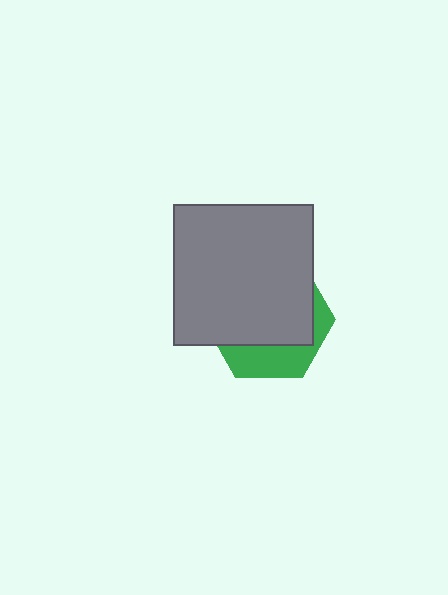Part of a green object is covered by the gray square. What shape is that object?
It is a hexagon.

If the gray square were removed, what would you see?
You would see the complete green hexagon.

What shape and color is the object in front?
The object in front is a gray square.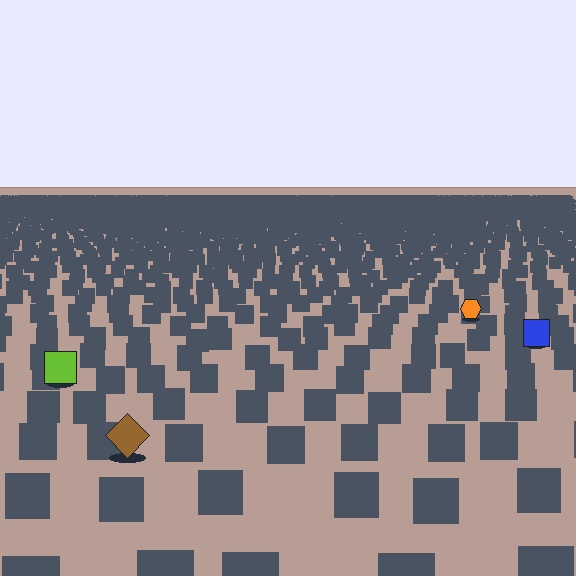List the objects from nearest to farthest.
From nearest to farthest: the brown diamond, the lime square, the blue square, the orange hexagon.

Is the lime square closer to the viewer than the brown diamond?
No. The brown diamond is closer — you can tell from the texture gradient: the ground texture is coarser near it.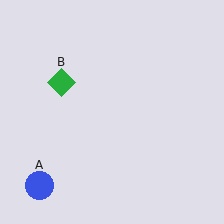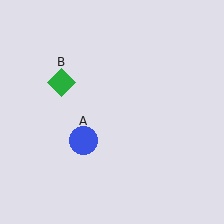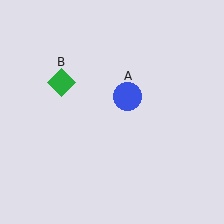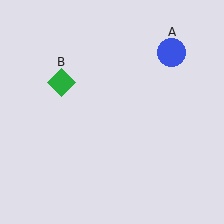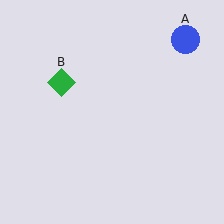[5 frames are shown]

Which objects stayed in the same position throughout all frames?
Green diamond (object B) remained stationary.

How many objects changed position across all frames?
1 object changed position: blue circle (object A).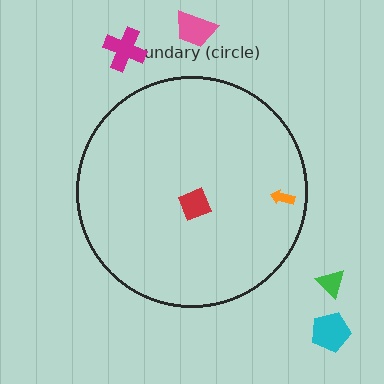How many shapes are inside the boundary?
2 inside, 4 outside.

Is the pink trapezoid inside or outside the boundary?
Outside.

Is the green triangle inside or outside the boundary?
Outside.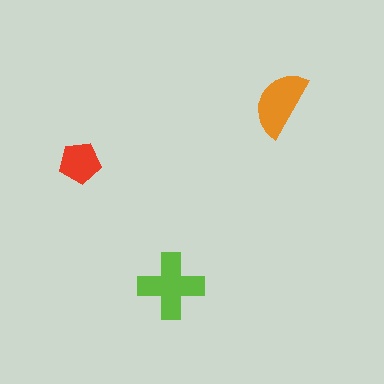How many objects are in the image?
There are 3 objects in the image.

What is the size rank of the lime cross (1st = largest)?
1st.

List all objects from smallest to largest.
The red pentagon, the orange semicircle, the lime cross.